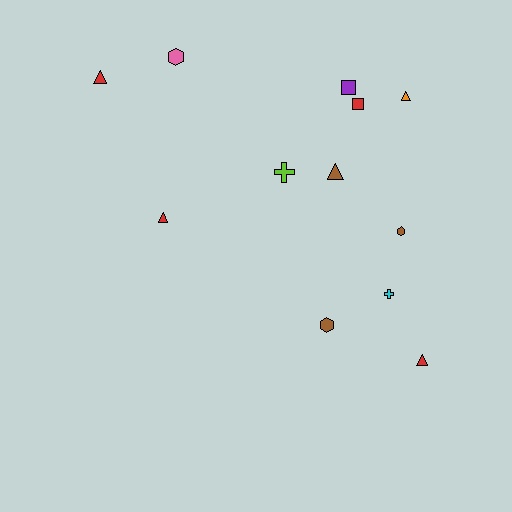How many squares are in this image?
There are 2 squares.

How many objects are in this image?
There are 12 objects.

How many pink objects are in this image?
There is 1 pink object.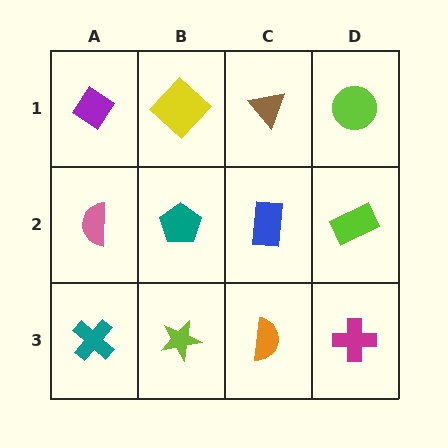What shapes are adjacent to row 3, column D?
A lime rectangle (row 2, column D), an orange semicircle (row 3, column C).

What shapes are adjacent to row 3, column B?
A teal pentagon (row 2, column B), a teal cross (row 3, column A), an orange semicircle (row 3, column C).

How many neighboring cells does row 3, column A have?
2.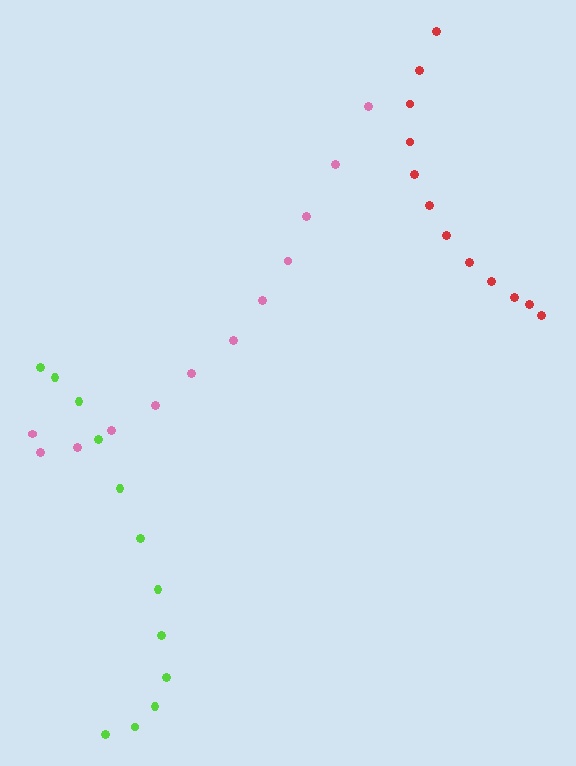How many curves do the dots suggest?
There are 3 distinct paths.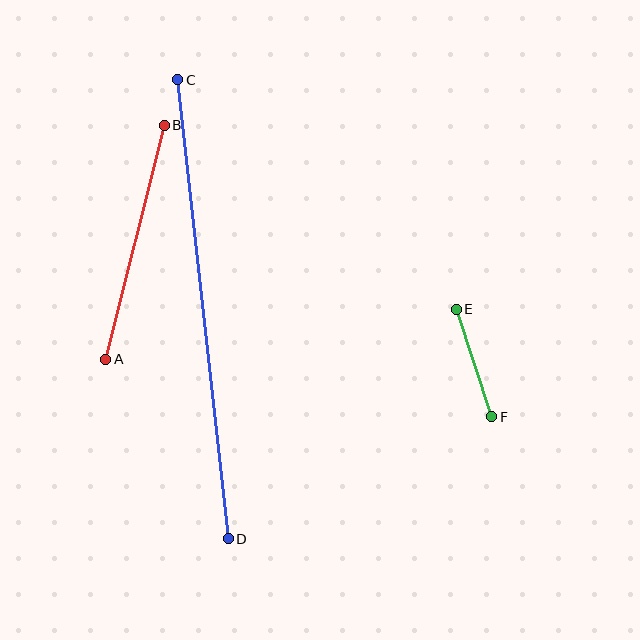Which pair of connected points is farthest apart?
Points C and D are farthest apart.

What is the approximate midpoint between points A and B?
The midpoint is at approximately (135, 242) pixels.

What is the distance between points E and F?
The distance is approximately 113 pixels.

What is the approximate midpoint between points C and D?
The midpoint is at approximately (203, 309) pixels.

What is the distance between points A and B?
The distance is approximately 241 pixels.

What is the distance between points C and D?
The distance is approximately 462 pixels.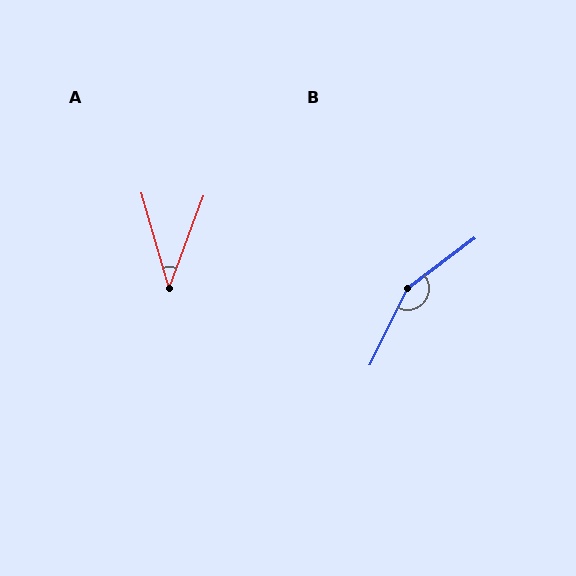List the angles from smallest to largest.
A (37°), B (153°).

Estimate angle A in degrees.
Approximately 37 degrees.